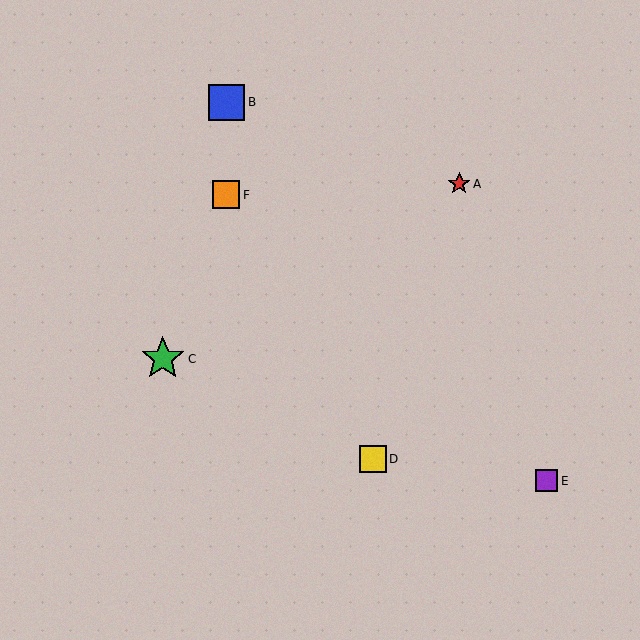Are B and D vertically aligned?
No, B is at x≈226 and D is at x≈373.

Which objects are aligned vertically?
Objects B, F are aligned vertically.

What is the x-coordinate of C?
Object C is at x≈163.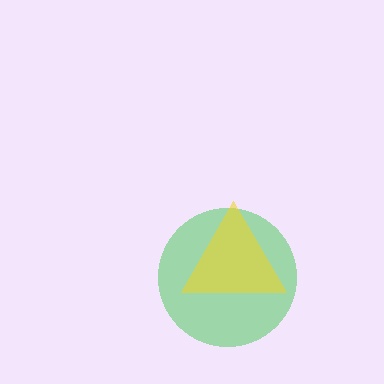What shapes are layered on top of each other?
The layered shapes are: a green circle, a yellow triangle.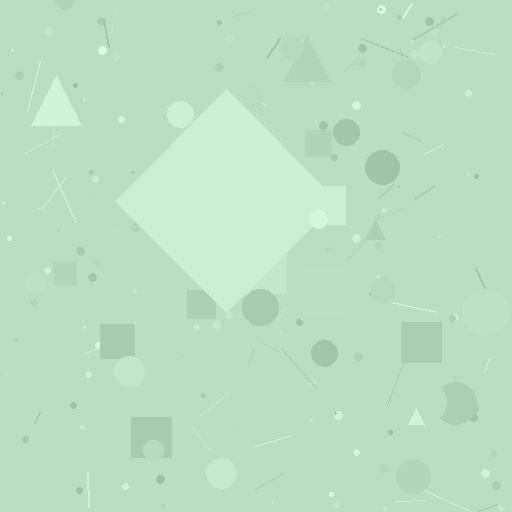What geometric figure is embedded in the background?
A diamond is embedded in the background.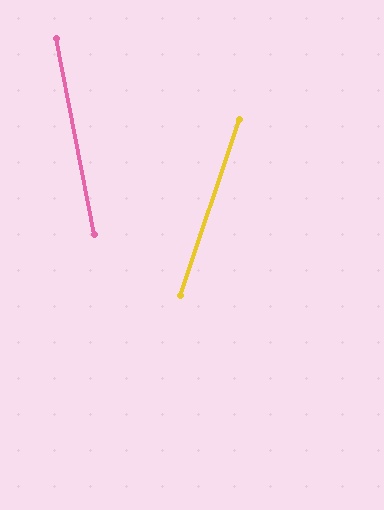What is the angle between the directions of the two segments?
Approximately 29 degrees.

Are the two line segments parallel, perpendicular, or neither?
Neither parallel nor perpendicular — they differ by about 29°.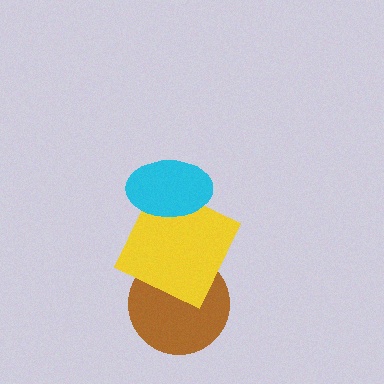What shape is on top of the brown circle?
The yellow square is on top of the brown circle.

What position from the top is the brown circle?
The brown circle is 3rd from the top.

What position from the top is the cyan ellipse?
The cyan ellipse is 1st from the top.